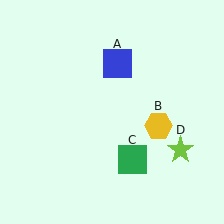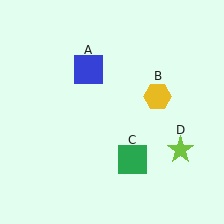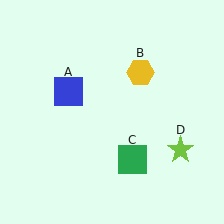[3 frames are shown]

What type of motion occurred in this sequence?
The blue square (object A), yellow hexagon (object B) rotated counterclockwise around the center of the scene.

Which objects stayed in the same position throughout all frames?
Green square (object C) and lime star (object D) remained stationary.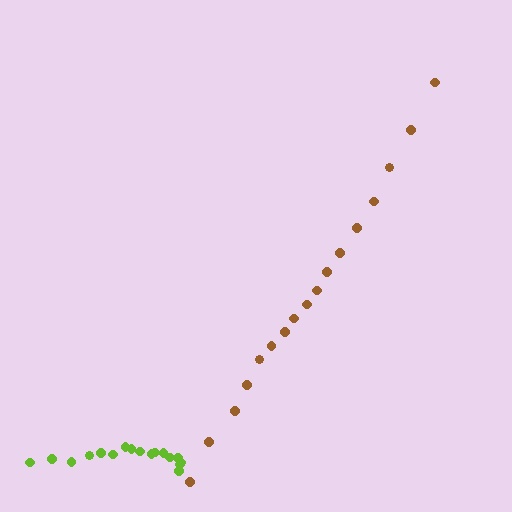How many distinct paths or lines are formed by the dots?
There are 2 distinct paths.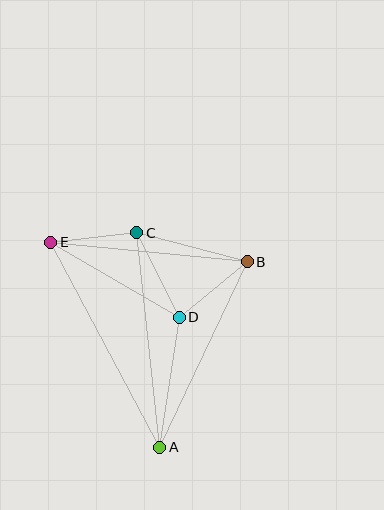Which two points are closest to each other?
Points C and E are closest to each other.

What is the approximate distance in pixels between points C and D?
The distance between C and D is approximately 94 pixels.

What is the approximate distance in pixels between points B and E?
The distance between B and E is approximately 197 pixels.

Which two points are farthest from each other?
Points A and E are farthest from each other.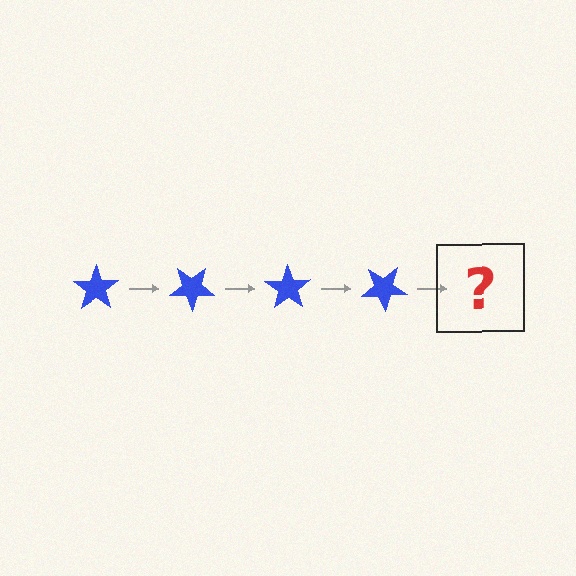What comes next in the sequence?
The next element should be a blue star rotated 140 degrees.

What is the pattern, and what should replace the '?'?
The pattern is that the star rotates 35 degrees each step. The '?' should be a blue star rotated 140 degrees.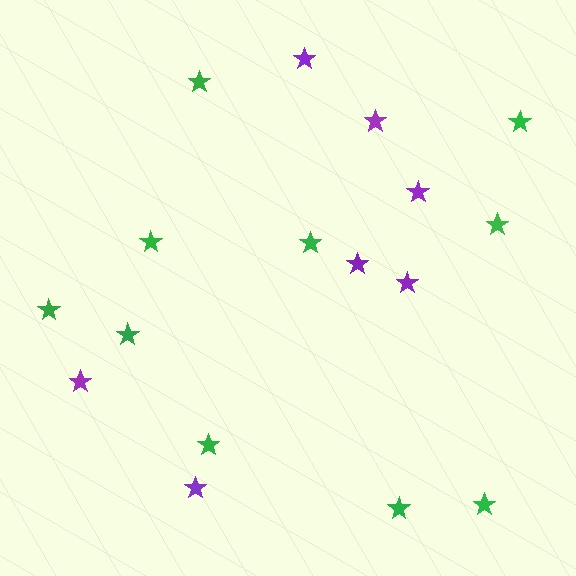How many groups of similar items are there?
There are 2 groups: one group of purple stars (7) and one group of green stars (10).